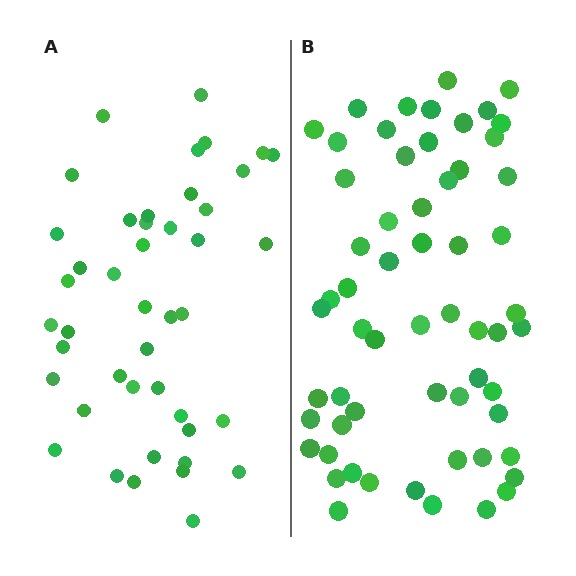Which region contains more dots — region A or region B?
Region B (the right region) has more dots.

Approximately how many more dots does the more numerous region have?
Region B has approximately 15 more dots than region A.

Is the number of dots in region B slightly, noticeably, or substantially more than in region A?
Region B has noticeably more, but not dramatically so. The ratio is roughly 1.4 to 1.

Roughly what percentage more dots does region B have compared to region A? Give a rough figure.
About 35% more.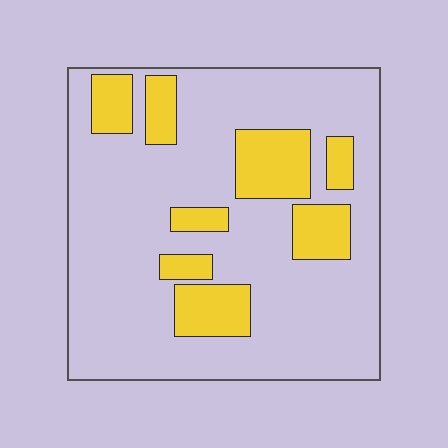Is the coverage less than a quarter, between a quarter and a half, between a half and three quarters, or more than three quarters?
Less than a quarter.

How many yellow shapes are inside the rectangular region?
8.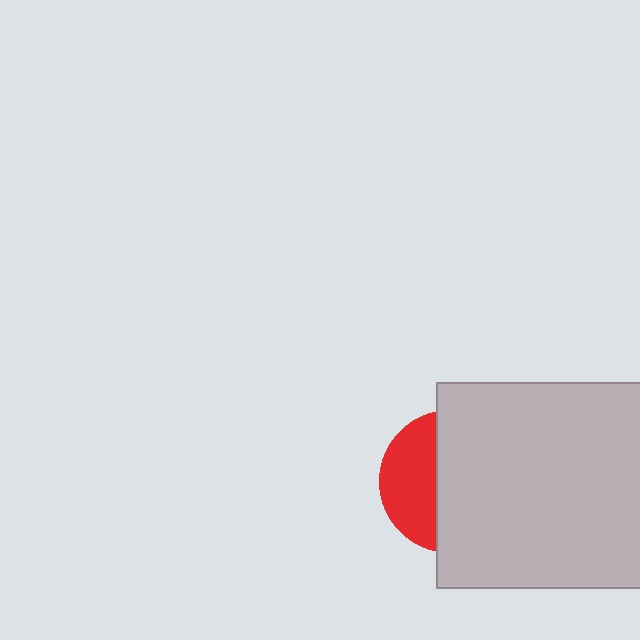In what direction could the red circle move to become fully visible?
The red circle could move left. That would shift it out from behind the light gray square entirely.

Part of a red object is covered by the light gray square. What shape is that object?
It is a circle.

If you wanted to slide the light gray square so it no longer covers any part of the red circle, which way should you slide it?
Slide it right — that is the most direct way to separate the two shapes.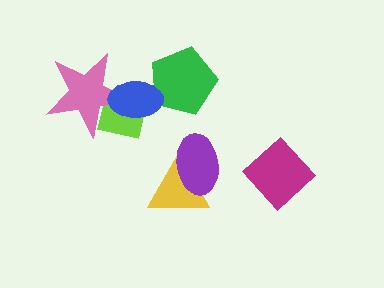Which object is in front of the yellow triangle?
The purple ellipse is in front of the yellow triangle.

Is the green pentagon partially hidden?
Yes, it is partially covered by another shape.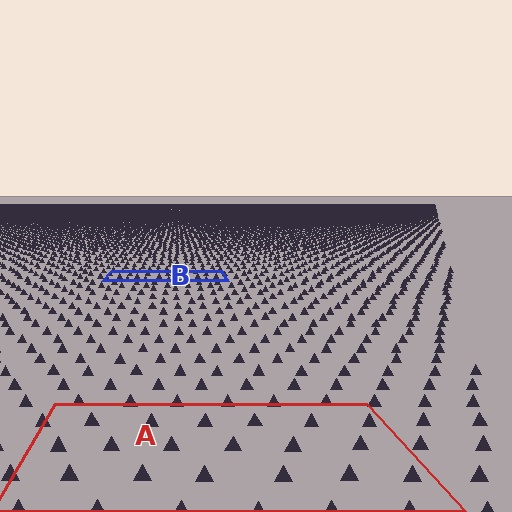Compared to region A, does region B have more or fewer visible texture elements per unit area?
Region B has more texture elements per unit area — they are packed more densely because it is farther away.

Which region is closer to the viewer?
Region A is closer. The texture elements there are larger and more spread out.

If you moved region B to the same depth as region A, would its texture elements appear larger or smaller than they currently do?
They would appear larger. At a closer depth, the same texture elements are projected at a bigger on-screen size.